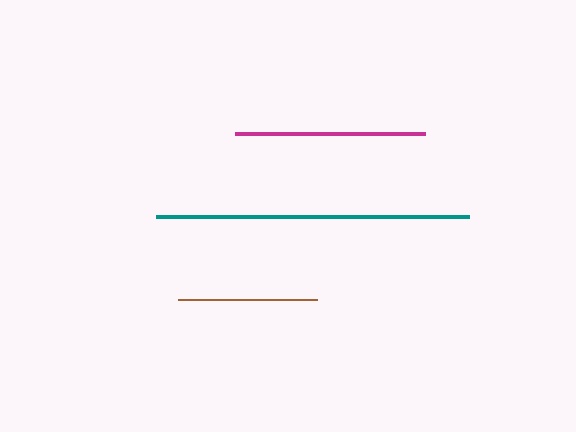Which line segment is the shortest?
The brown line is the shortest at approximately 139 pixels.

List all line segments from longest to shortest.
From longest to shortest: teal, magenta, brown.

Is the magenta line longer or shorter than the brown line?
The magenta line is longer than the brown line.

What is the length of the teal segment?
The teal segment is approximately 313 pixels long.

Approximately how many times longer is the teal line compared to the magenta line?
The teal line is approximately 1.7 times the length of the magenta line.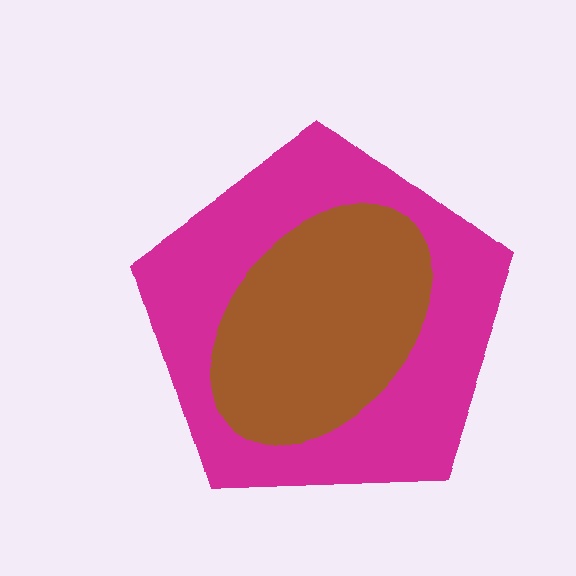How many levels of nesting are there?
2.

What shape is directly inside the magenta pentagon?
The brown ellipse.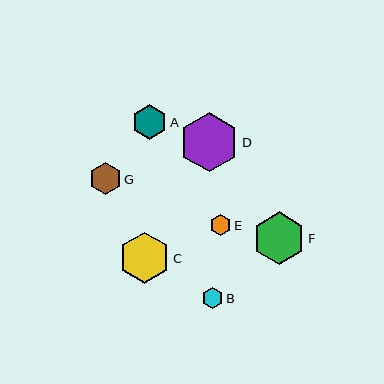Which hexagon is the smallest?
Hexagon B is the smallest with a size of approximately 21 pixels.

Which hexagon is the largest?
Hexagon D is the largest with a size of approximately 59 pixels.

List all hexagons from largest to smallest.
From largest to smallest: D, F, C, A, G, E, B.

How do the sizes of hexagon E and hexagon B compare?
Hexagon E and hexagon B are approximately the same size.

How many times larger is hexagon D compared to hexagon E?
Hexagon D is approximately 2.8 times the size of hexagon E.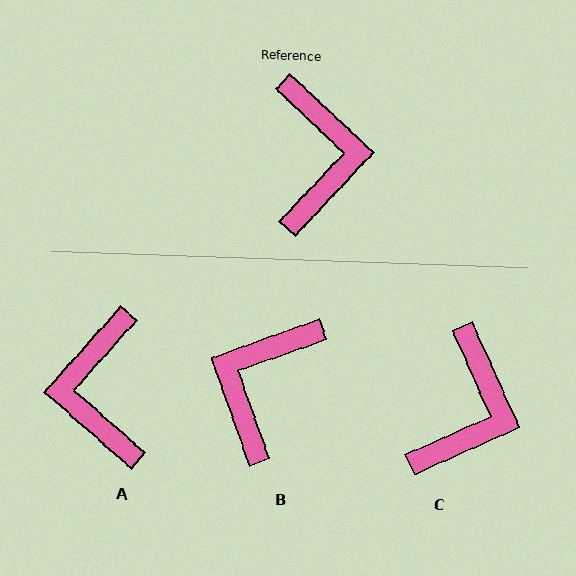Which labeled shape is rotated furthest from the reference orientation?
A, about 178 degrees away.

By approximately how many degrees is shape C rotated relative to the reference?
Approximately 22 degrees clockwise.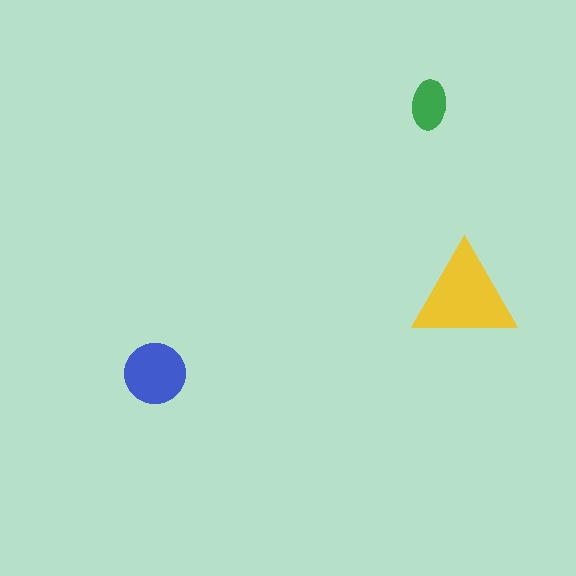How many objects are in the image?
There are 3 objects in the image.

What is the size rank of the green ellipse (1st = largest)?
3rd.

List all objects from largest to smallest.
The yellow triangle, the blue circle, the green ellipse.